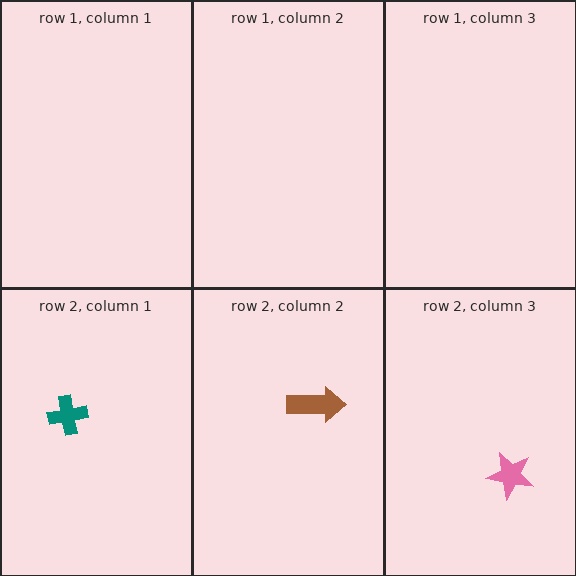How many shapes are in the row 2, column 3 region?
1.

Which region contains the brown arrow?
The row 2, column 2 region.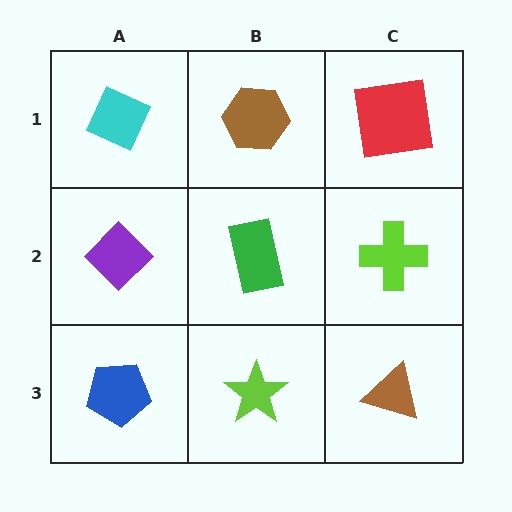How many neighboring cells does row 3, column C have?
2.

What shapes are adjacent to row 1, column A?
A purple diamond (row 2, column A), a brown hexagon (row 1, column B).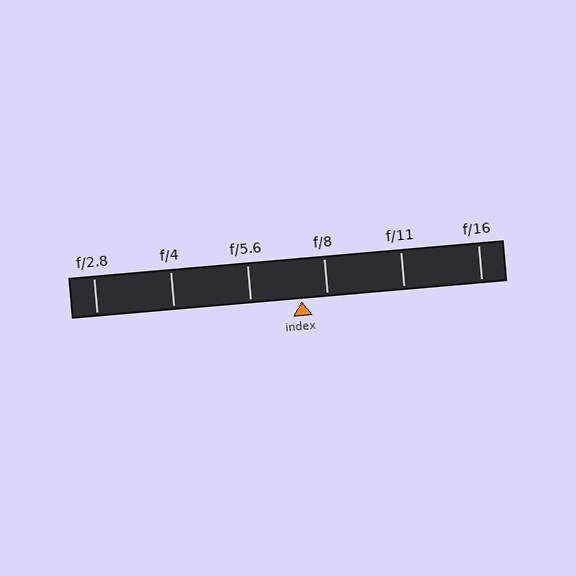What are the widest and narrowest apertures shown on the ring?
The widest aperture shown is f/2.8 and the narrowest is f/16.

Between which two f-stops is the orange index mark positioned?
The index mark is between f/5.6 and f/8.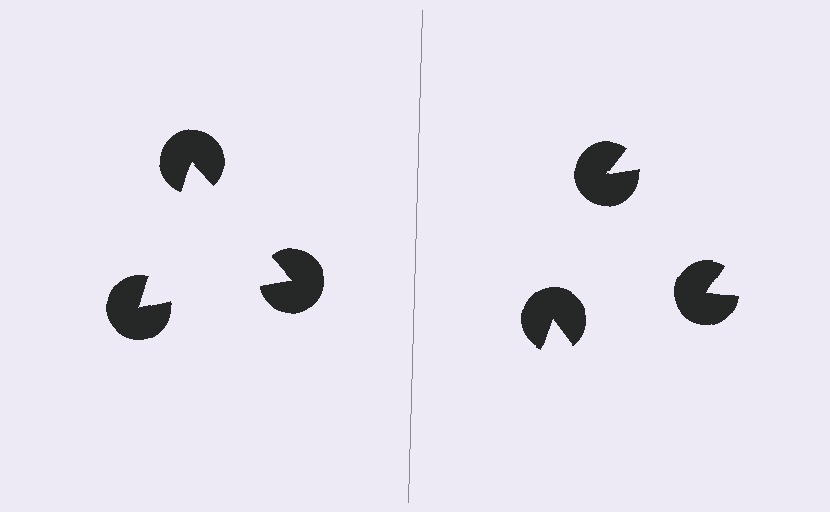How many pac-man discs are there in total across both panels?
6 — 3 on each side.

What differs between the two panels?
The pac-man discs are positioned identically on both sides; only the wedge orientations differ. On the left they align to a triangle; on the right they are misaligned.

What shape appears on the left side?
An illusory triangle.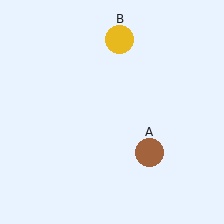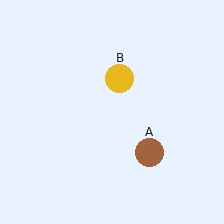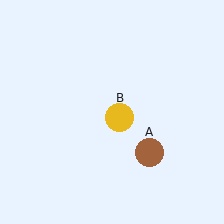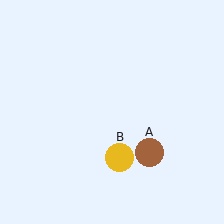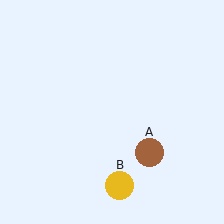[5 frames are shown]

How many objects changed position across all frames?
1 object changed position: yellow circle (object B).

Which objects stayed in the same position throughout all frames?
Brown circle (object A) remained stationary.